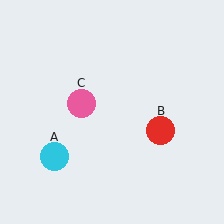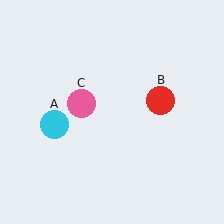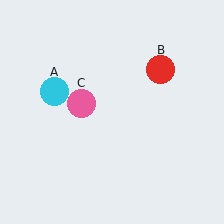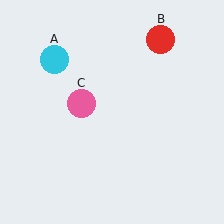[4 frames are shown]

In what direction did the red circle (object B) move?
The red circle (object B) moved up.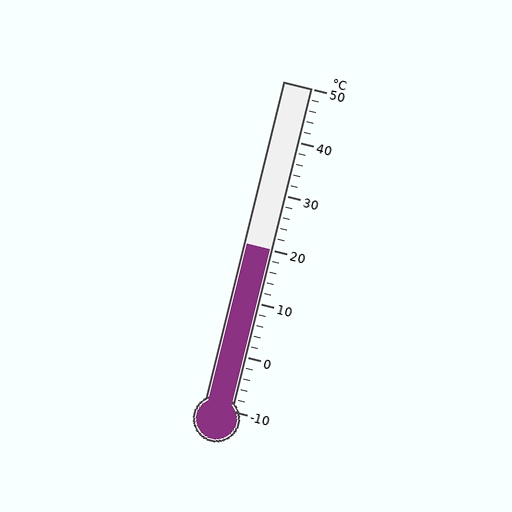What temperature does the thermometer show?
The thermometer shows approximately 20°C.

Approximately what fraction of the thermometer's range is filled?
The thermometer is filled to approximately 50% of its range.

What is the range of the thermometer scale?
The thermometer scale ranges from -10°C to 50°C.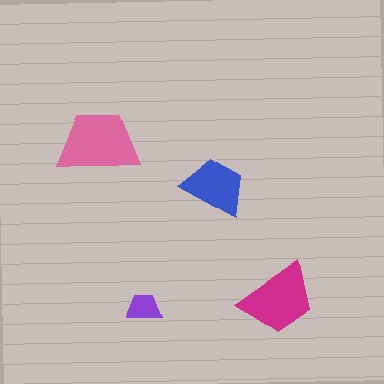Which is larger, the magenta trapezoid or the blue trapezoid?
The magenta one.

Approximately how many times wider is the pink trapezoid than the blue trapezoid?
About 1.5 times wider.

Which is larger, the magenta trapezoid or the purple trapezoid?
The magenta one.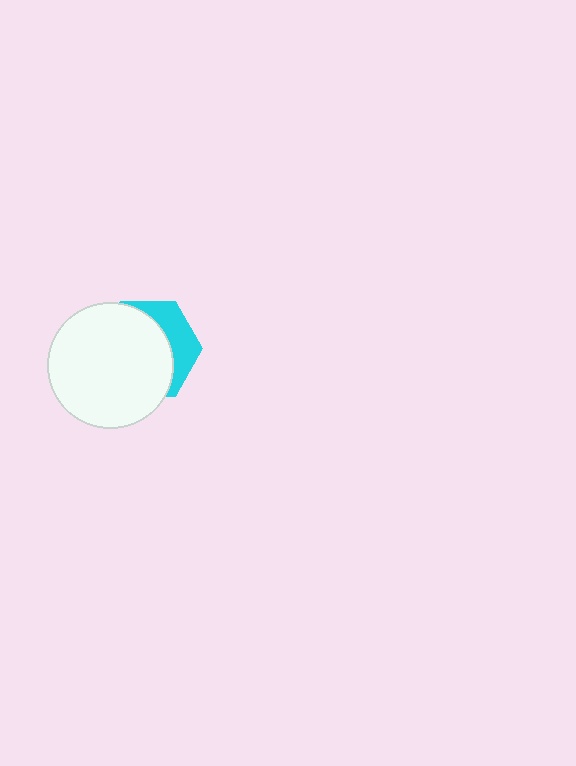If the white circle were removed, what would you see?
You would see the complete cyan hexagon.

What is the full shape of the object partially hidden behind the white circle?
The partially hidden object is a cyan hexagon.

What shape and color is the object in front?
The object in front is a white circle.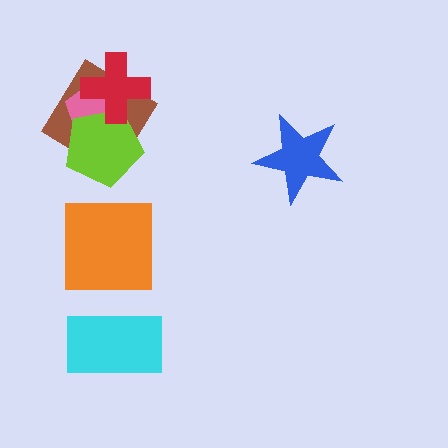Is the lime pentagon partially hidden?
Yes, it is partially covered by another shape.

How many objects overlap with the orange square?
0 objects overlap with the orange square.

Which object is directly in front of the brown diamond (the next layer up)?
The pink pentagon is directly in front of the brown diamond.